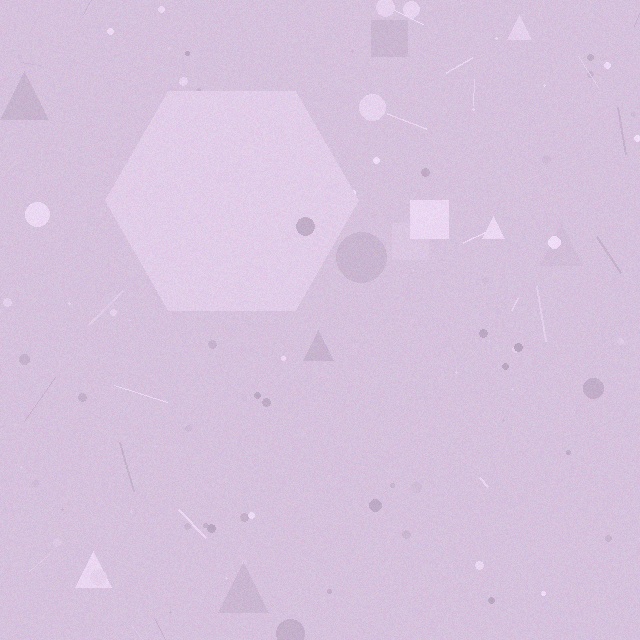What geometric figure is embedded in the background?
A hexagon is embedded in the background.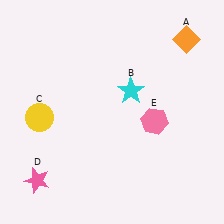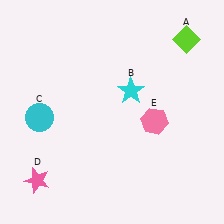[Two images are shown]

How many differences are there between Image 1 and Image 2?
There are 2 differences between the two images.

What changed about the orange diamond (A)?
In Image 1, A is orange. In Image 2, it changed to lime.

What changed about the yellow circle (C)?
In Image 1, C is yellow. In Image 2, it changed to cyan.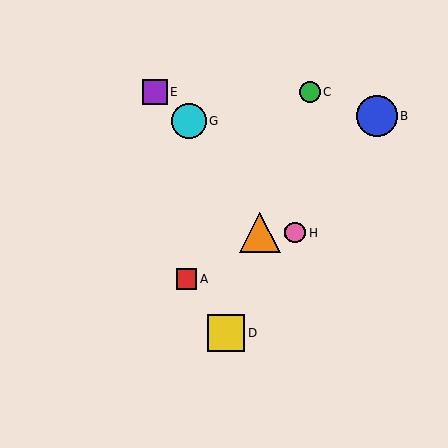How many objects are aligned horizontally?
2 objects (F, H) are aligned horizontally.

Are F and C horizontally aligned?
No, F is at y≈233 and C is at y≈92.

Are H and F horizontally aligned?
Yes, both are at y≈233.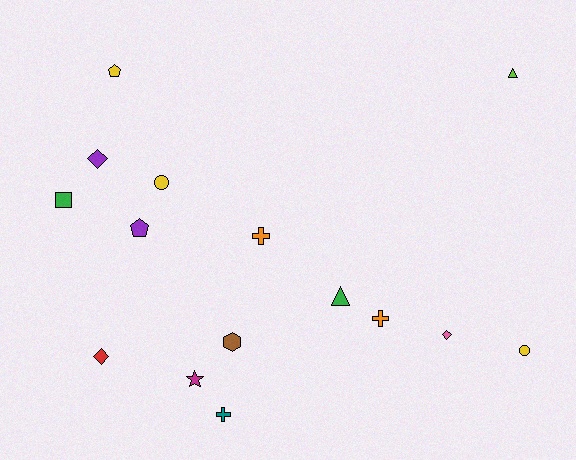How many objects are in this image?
There are 15 objects.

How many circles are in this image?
There are 2 circles.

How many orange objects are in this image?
There are 2 orange objects.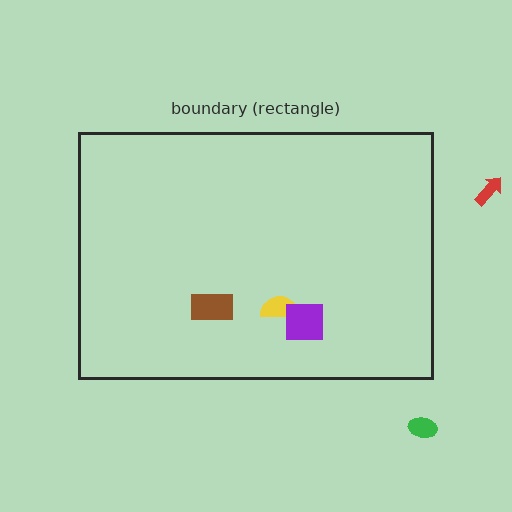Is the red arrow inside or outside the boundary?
Outside.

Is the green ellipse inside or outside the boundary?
Outside.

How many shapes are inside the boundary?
3 inside, 2 outside.